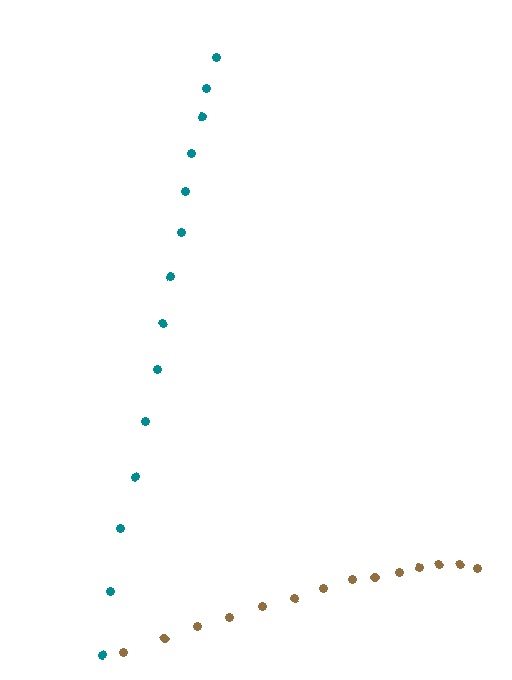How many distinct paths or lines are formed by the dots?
There are 2 distinct paths.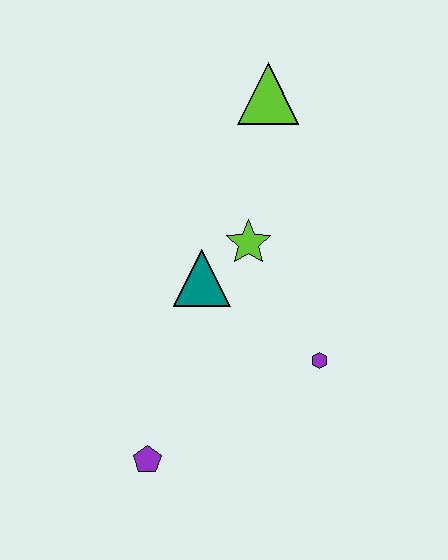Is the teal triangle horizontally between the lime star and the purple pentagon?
Yes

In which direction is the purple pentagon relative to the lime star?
The purple pentagon is below the lime star.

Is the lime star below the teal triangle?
No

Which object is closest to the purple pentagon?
The teal triangle is closest to the purple pentagon.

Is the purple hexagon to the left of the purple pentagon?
No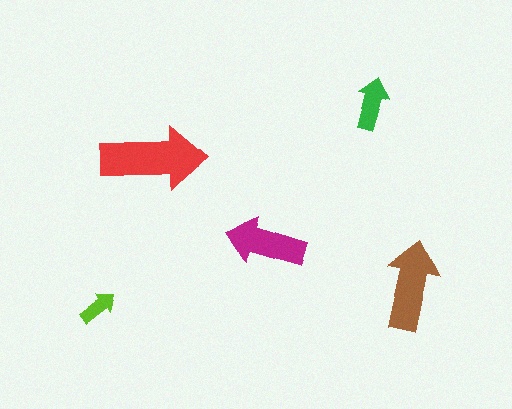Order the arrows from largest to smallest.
the red one, the brown one, the magenta one, the green one, the lime one.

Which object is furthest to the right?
The brown arrow is rightmost.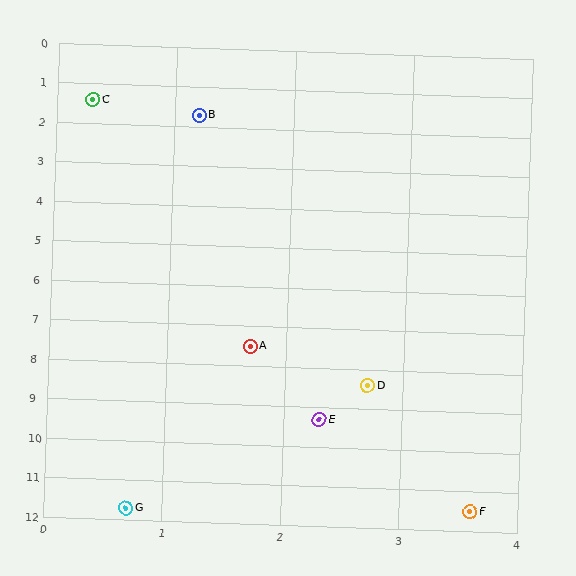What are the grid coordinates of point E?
Point E is at approximately (2.3, 9.3).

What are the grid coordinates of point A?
Point A is at approximately (1.7, 7.5).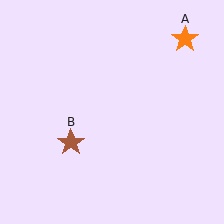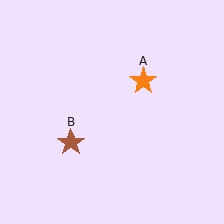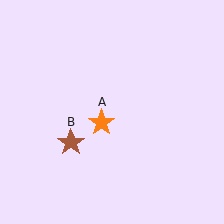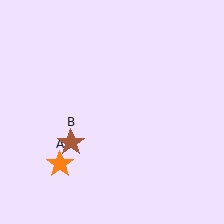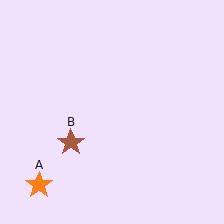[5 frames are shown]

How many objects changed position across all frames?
1 object changed position: orange star (object A).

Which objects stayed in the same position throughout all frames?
Brown star (object B) remained stationary.